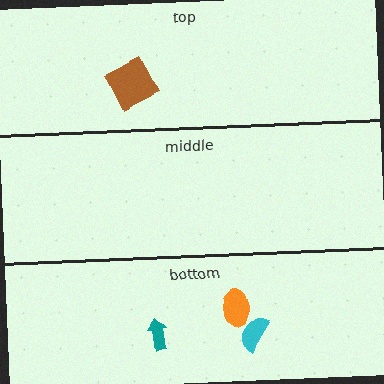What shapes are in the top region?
The brown square.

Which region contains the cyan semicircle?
The bottom region.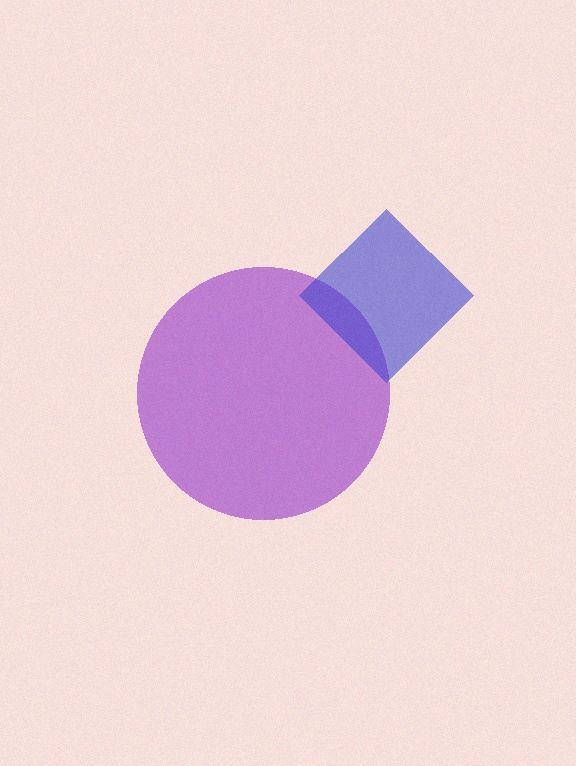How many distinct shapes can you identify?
There are 2 distinct shapes: a purple circle, a blue diamond.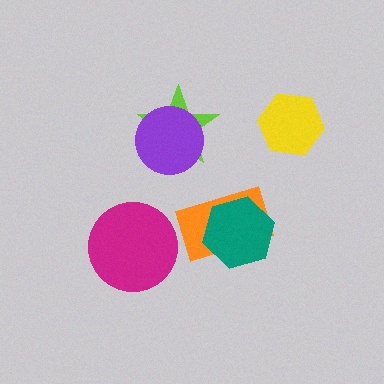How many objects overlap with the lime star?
1 object overlaps with the lime star.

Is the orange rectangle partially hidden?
Yes, it is partially covered by another shape.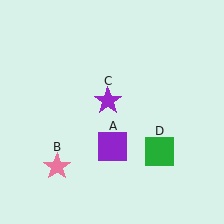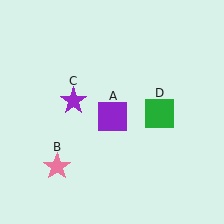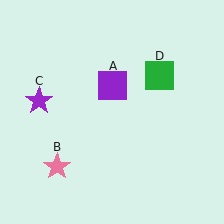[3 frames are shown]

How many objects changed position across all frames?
3 objects changed position: purple square (object A), purple star (object C), green square (object D).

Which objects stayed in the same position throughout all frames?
Pink star (object B) remained stationary.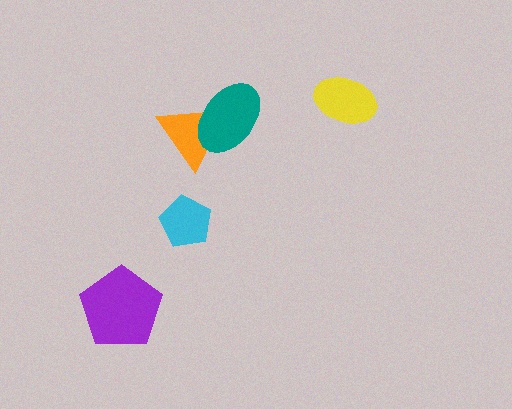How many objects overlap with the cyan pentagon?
0 objects overlap with the cyan pentagon.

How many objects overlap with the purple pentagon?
0 objects overlap with the purple pentagon.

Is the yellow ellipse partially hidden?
No, no other shape covers it.